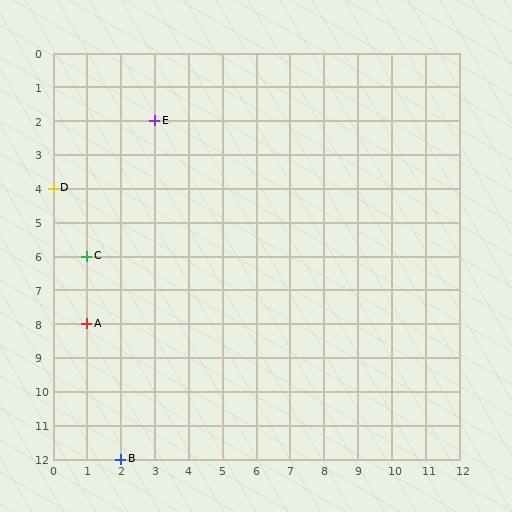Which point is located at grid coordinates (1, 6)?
Point C is at (1, 6).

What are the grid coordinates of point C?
Point C is at grid coordinates (1, 6).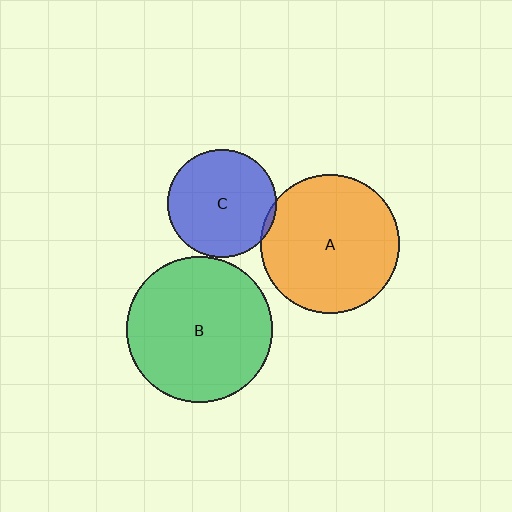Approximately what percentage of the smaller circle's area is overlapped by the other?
Approximately 5%.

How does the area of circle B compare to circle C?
Approximately 1.8 times.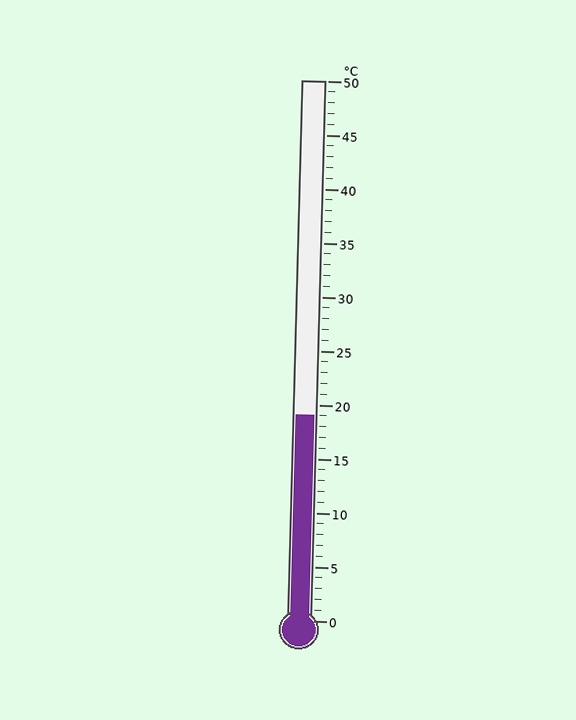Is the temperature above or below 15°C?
The temperature is above 15°C.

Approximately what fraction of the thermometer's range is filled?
The thermometer is filled to approximately 40% of its range.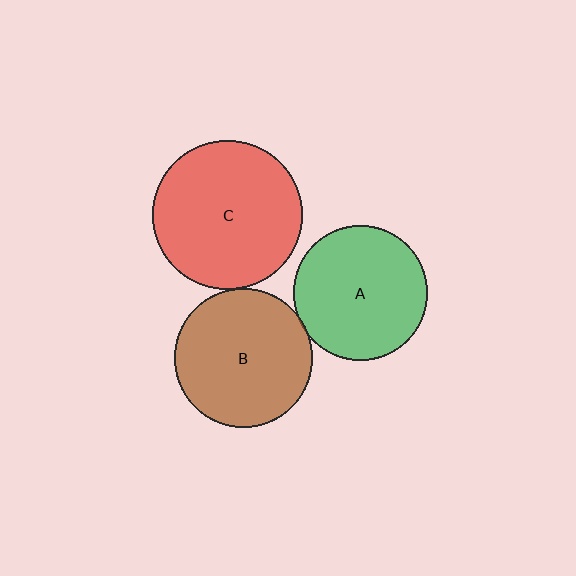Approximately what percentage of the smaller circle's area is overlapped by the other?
Approximately 5%.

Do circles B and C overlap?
Yes.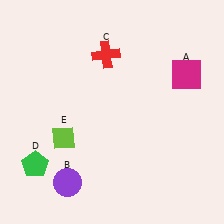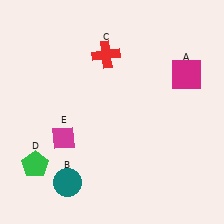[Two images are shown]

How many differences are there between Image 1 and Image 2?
There are 2 differences between the two images.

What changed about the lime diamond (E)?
In Image 1, E is lime. In Image 2, it changed to magenta.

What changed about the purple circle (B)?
In Image 1, B is purple. In Image 2, it changed to teal.